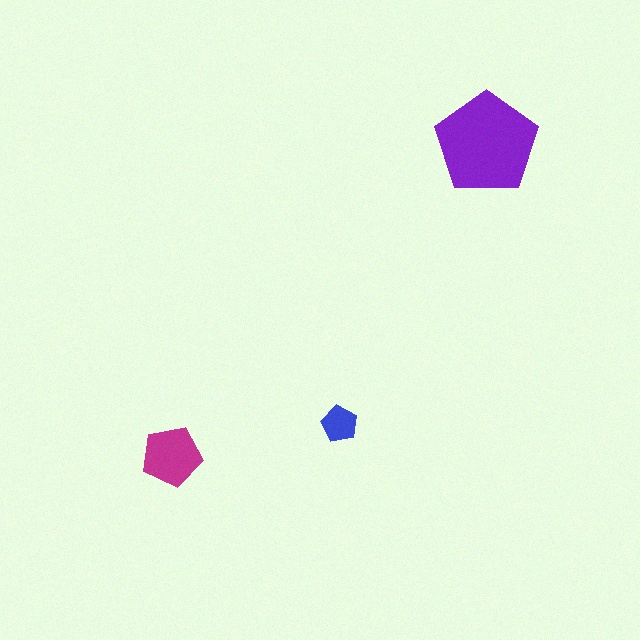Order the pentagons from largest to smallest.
the purple one, the magenta one, the blue one.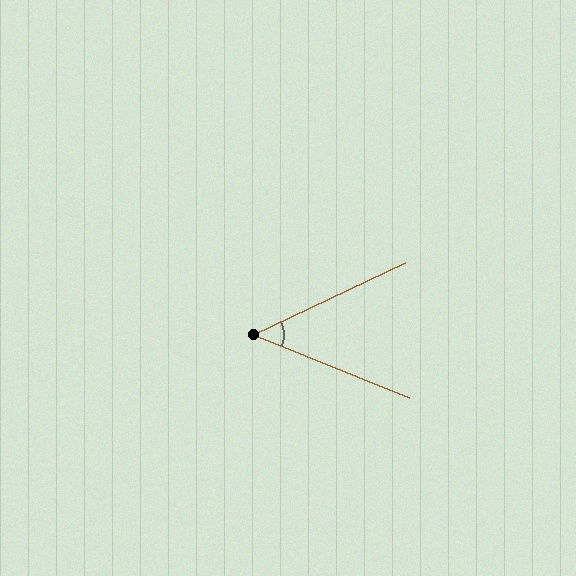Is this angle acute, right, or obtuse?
It is acute.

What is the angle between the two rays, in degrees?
Approximately 47 degrees.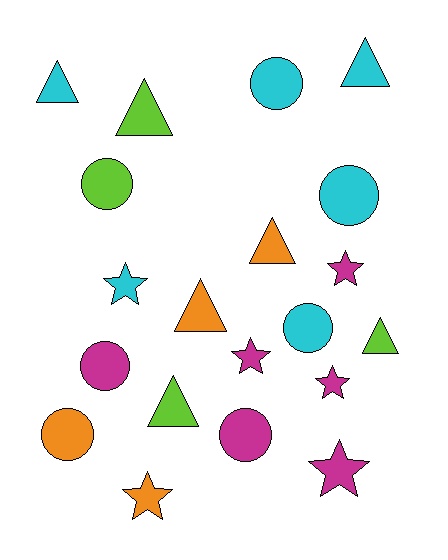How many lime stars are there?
There are no lime stars.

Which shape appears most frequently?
Circle, with 7 objects.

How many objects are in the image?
There are 20 objects.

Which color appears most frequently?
Cyan, with 6 objects.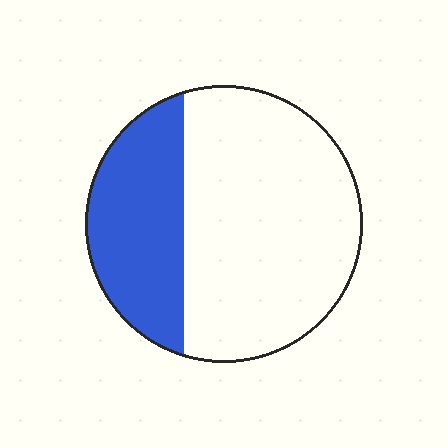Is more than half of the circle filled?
No.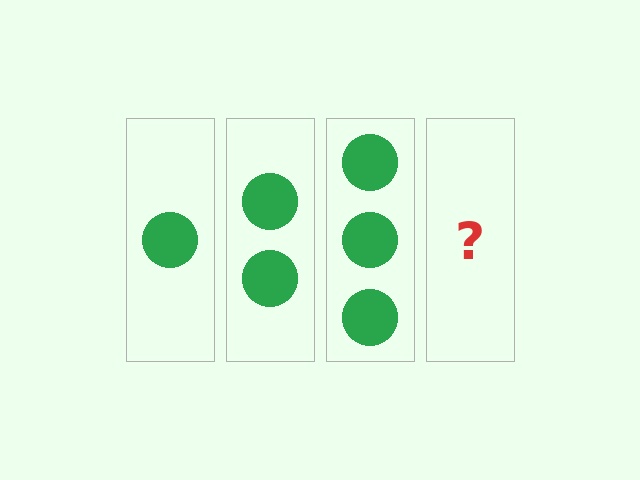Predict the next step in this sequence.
The next step is 4 circles.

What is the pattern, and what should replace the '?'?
The pattern is that each step adds one more circle. The '?' should be 4 circles.